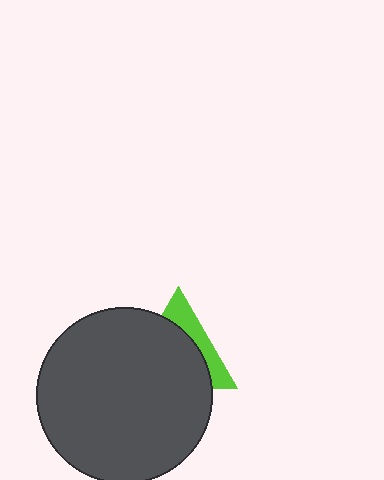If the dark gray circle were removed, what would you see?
You would see the complete lime triangle.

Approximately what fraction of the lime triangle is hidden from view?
Roughly 68% of the lime triangle is hidden behind the dark gray circle.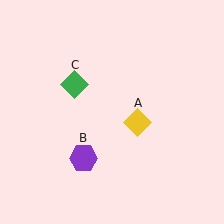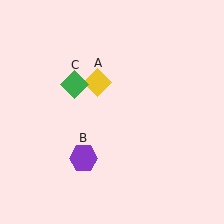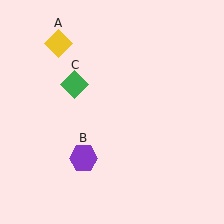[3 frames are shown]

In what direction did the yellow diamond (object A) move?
The yellow diamond (object A) moved up and to the left.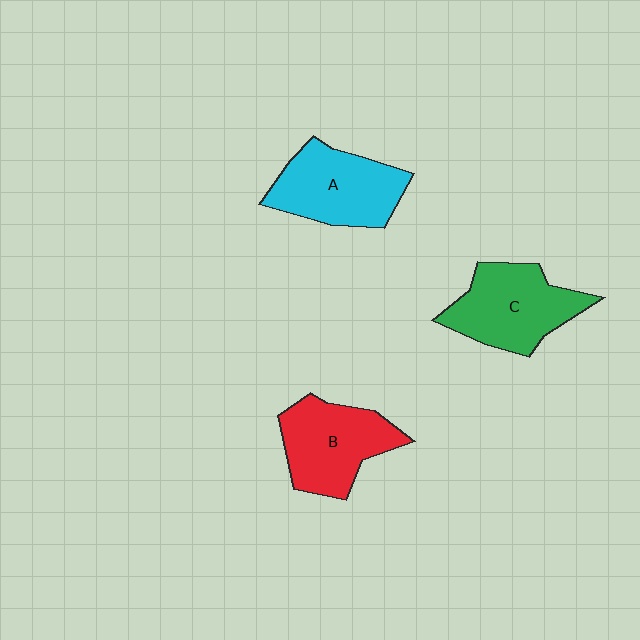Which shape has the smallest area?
Shape B (red).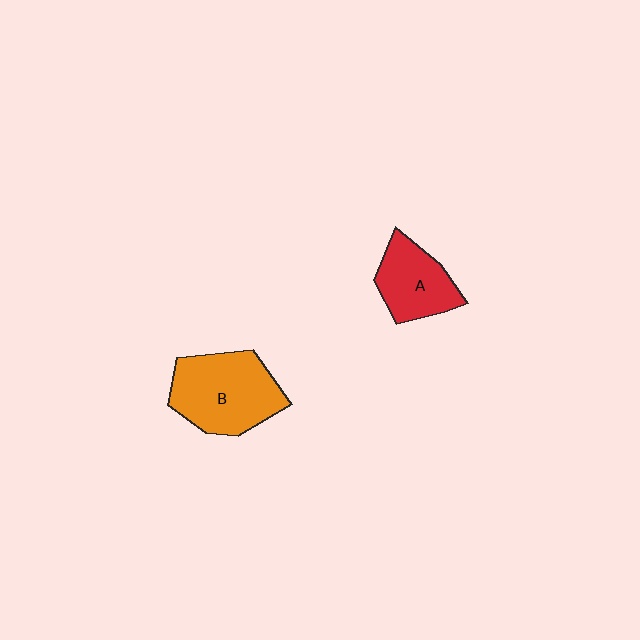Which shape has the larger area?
Shape B (orange).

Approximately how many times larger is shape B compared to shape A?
Approximately 1.5 times.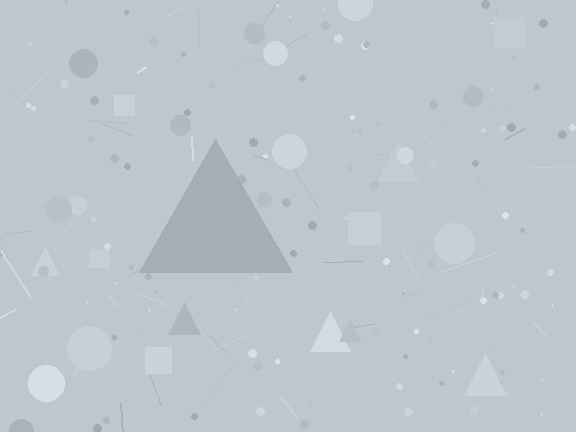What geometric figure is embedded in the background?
A triangle is embedded in the background.